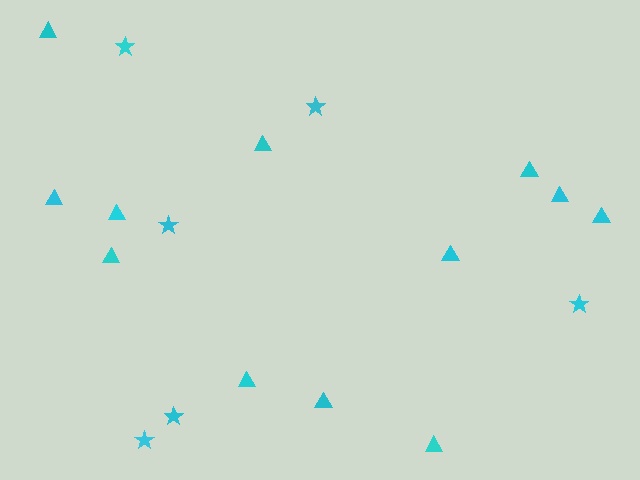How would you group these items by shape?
There are 2 groups: one group of stars (6) and one group of triangles (12).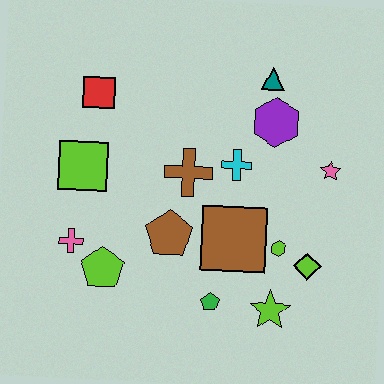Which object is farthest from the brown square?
The red square is farthest from the brown square.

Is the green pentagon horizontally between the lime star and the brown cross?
Yes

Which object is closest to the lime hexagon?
The lime diamond is closest to the lime hexagon.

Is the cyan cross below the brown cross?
No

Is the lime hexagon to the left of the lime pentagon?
No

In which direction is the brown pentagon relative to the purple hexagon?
The brown pentagon is below the purple hexagon.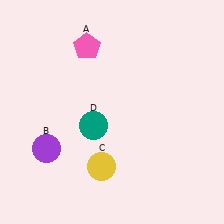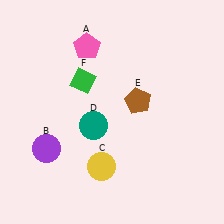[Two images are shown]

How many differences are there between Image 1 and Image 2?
There are 2 differences between the two images.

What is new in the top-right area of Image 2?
A brown pentagon (E) was added in the top-right area of Image 2.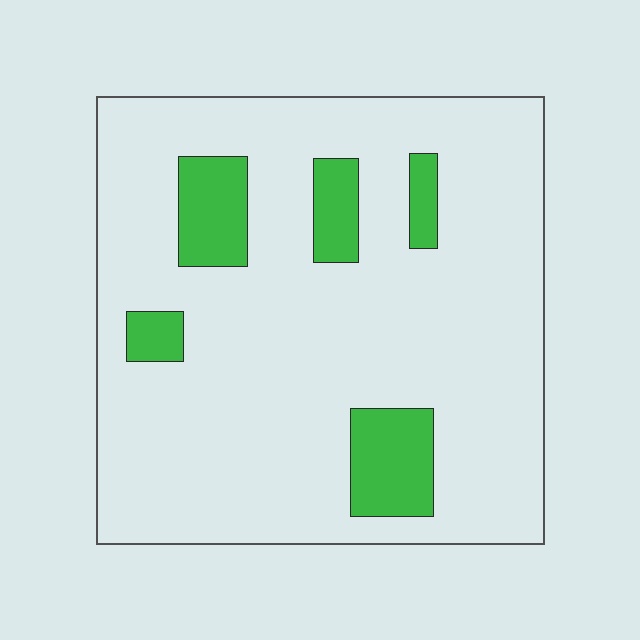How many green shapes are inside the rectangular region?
5.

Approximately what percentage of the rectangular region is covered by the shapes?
Approximately 15%.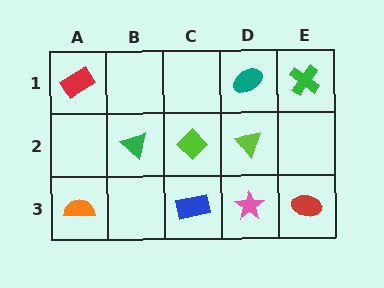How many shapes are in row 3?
4 shapes.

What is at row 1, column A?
A red rectangle.